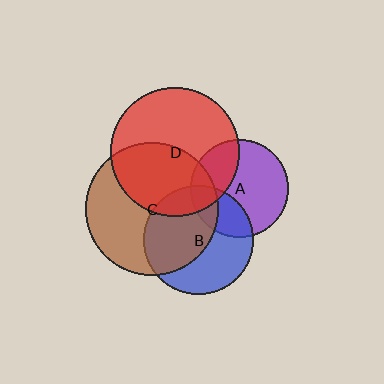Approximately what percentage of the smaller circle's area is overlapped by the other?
Approximately 15%.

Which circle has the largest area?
Circle C (brown).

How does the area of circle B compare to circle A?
Approximately 1.2 times.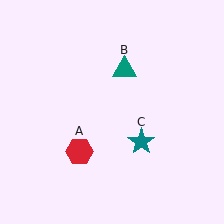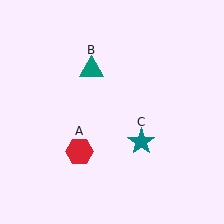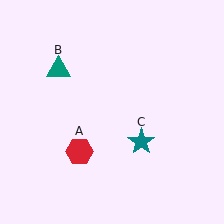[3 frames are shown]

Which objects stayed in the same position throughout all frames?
Red hexagon (object A) and teal star (object C) remained stationary.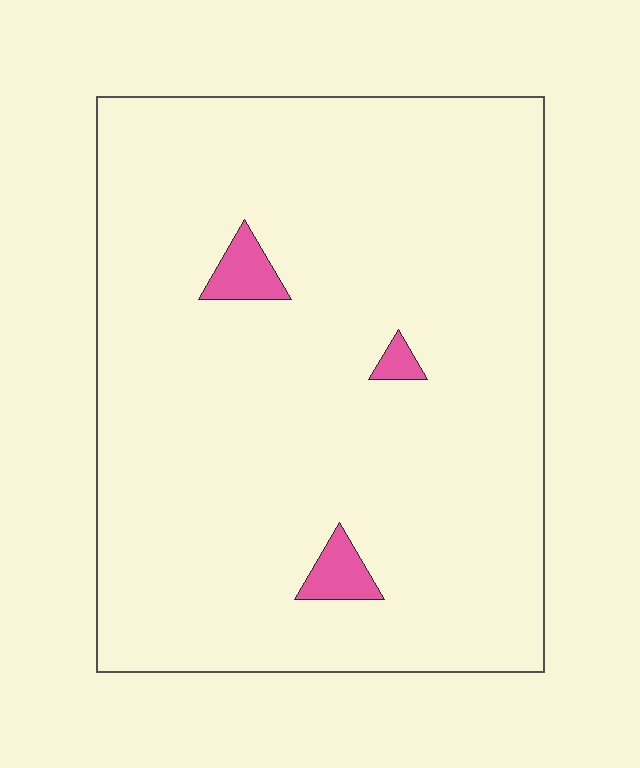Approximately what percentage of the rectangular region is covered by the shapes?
Approximately 5%.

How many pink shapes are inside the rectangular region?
3.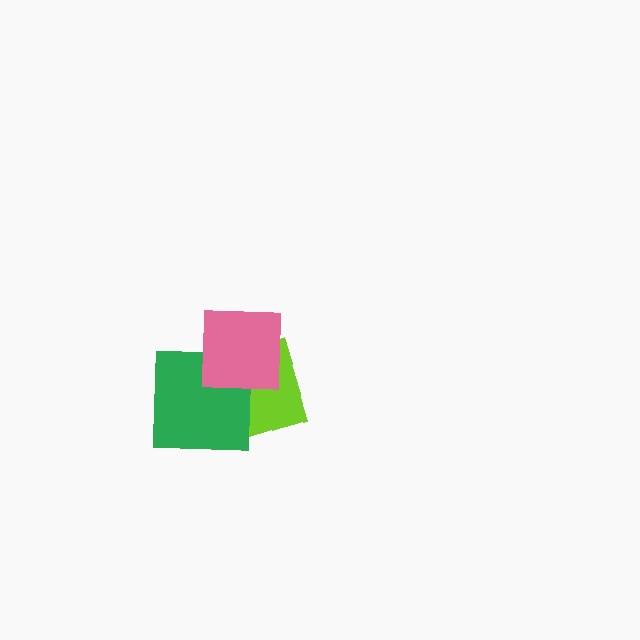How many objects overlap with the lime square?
2 objects overlap with the lime square.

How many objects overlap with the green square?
2 objects overlap with the green square.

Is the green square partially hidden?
Yes, it is partially covered by another shape.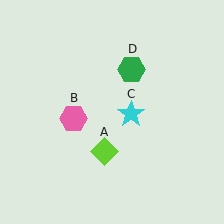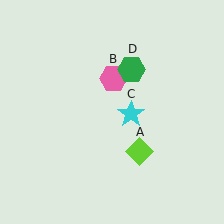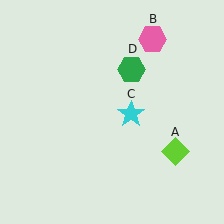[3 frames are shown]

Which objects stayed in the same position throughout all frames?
Cyan star (object C) and green hexagon (object D) remained stationary.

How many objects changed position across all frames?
2 objects changed position: lime diamond (object A), pink hexagon (object B).